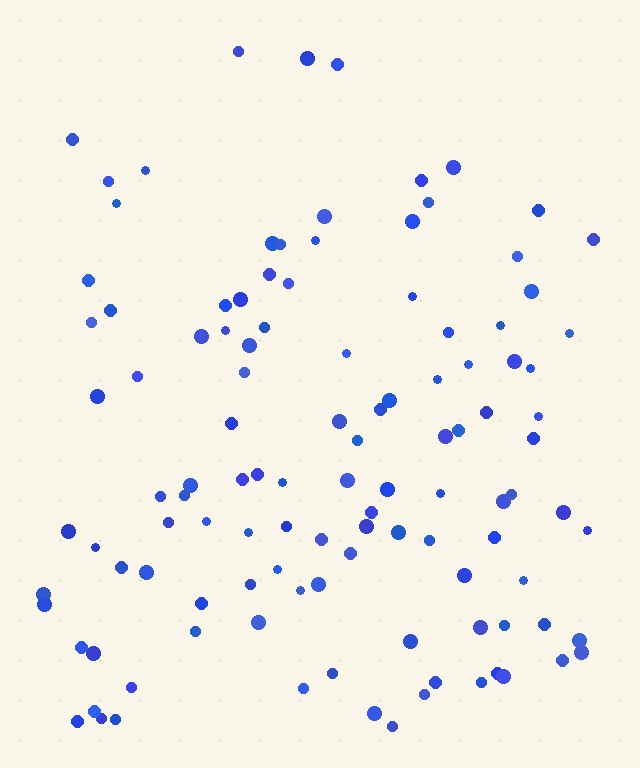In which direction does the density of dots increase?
From top to bottom, with the bottom side densest.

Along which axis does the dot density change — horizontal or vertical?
Vertical.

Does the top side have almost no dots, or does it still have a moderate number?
Still a moderate number, just noticeably fewer than the bottom.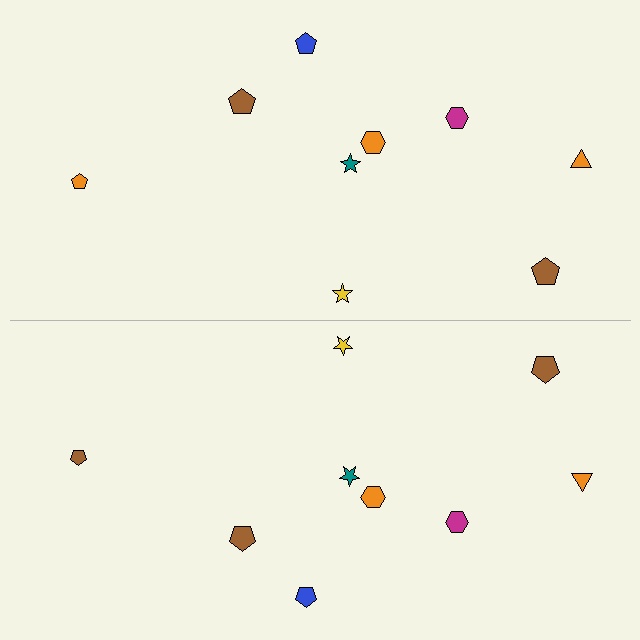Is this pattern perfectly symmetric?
No, the pattern is not perfectly symmetric. The brown pentagon on the bottom side breaks the symmetry — its mirror counterpart is orange.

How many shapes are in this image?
There are 18 shapes in this image.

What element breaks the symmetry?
The brown pentagon on the bottom side breaks the symmetry — its mirror counterpart is orange.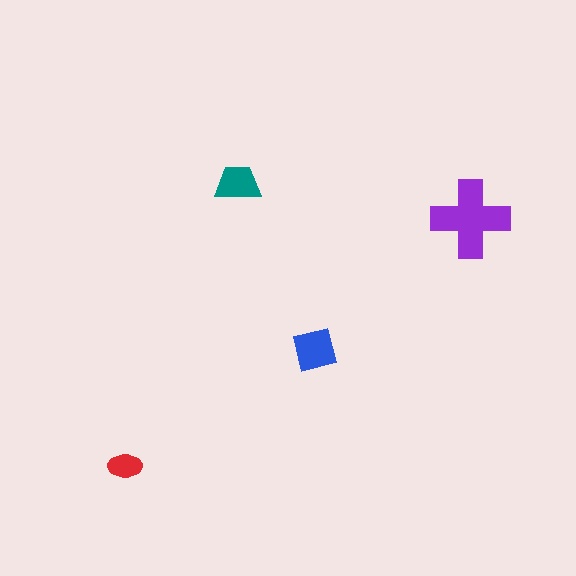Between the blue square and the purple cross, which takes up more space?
The purple cross.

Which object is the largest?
The purple cross.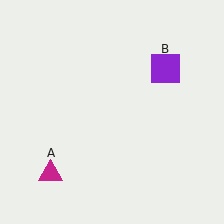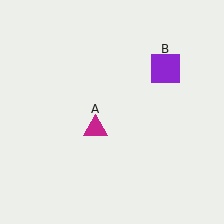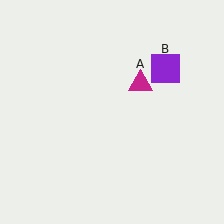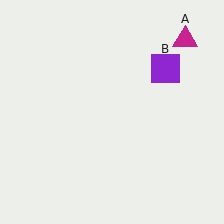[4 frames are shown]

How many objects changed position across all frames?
1 object changed position: magenta triangle (object A).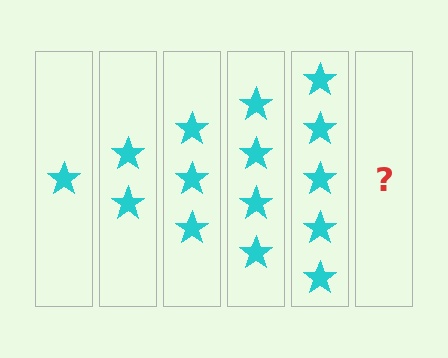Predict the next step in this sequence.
The next step is 6 stars.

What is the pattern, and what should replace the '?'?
The pattern is that each step adds one more star. The '?' should be 6 stars.